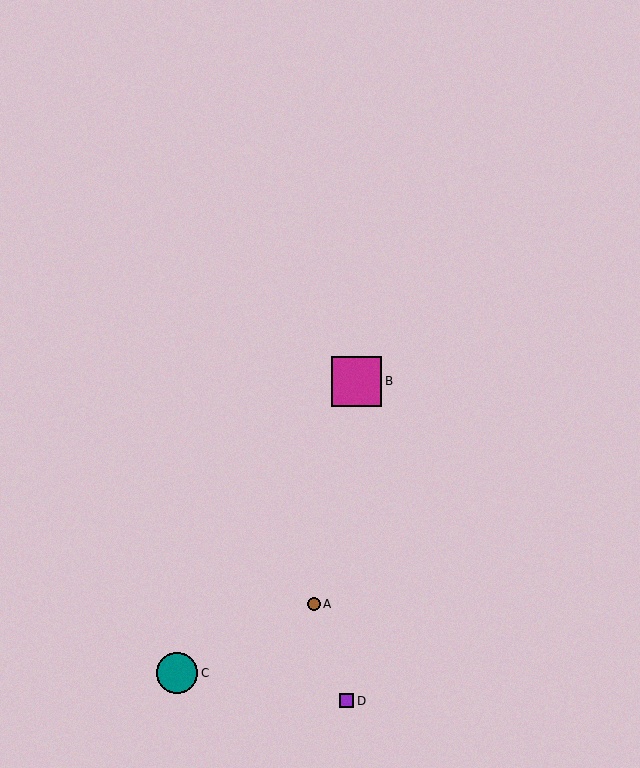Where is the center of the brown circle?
The center of the brown circle is at (314, 604).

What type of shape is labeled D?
Shape D is a purple square.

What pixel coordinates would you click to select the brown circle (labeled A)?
Click at (314, 604) to select the brown circle A.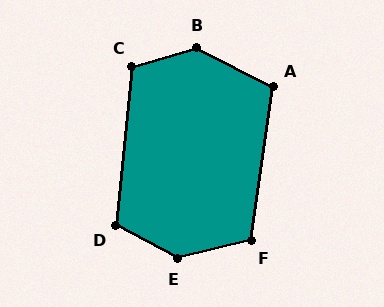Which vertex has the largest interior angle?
E, at approximately 139 degrees.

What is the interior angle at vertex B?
Approximately 137 degrees (obtuse).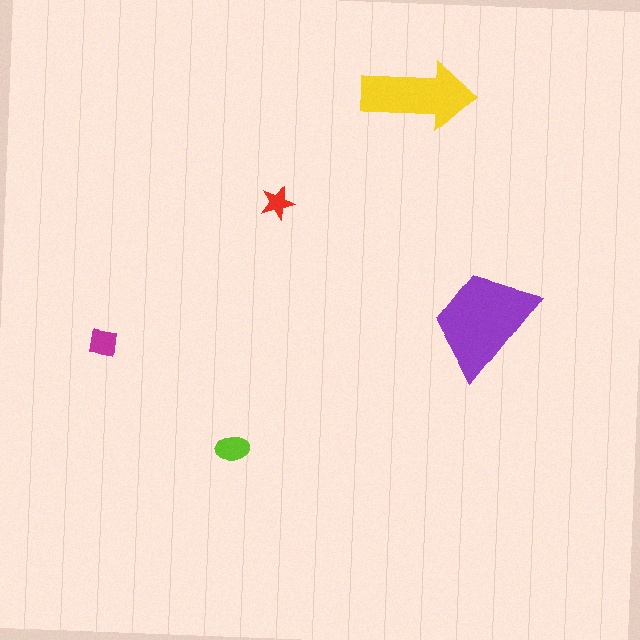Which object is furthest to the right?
The purple trapezoid is rightmost.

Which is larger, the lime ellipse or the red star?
The lime ellipse.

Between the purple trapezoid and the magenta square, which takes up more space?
The purple trapezoid.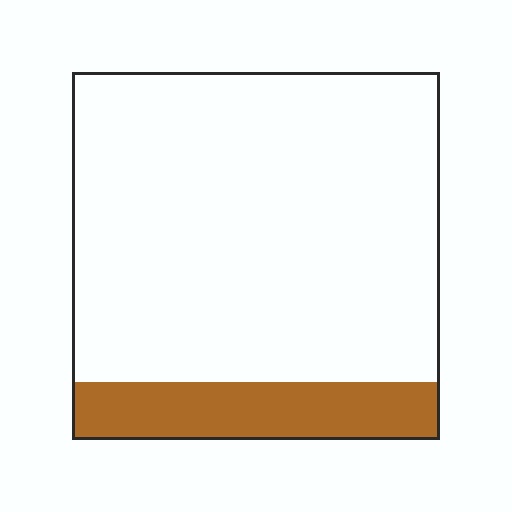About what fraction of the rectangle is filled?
About one sixth (1/6).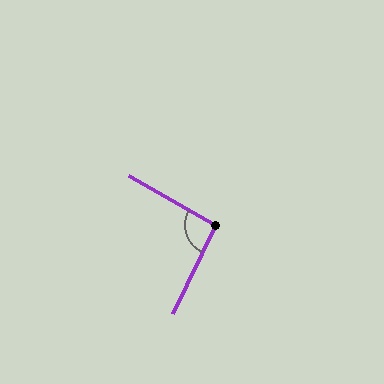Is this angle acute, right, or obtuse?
It is approximately a right angle.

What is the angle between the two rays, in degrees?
Approximately 93 degrees.